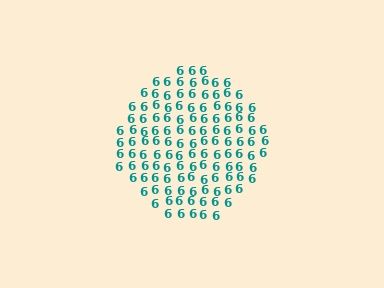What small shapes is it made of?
It is made of small digit 6's.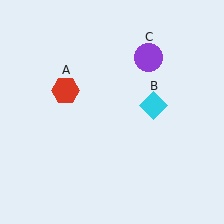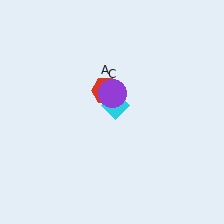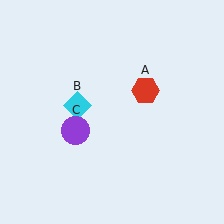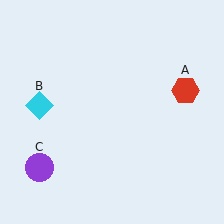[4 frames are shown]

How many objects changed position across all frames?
3 objects changed position: red hexagon (object A), cyan diamond (object B), purple circle (object C).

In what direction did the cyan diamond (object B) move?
The cyan diamond (object B) moved left.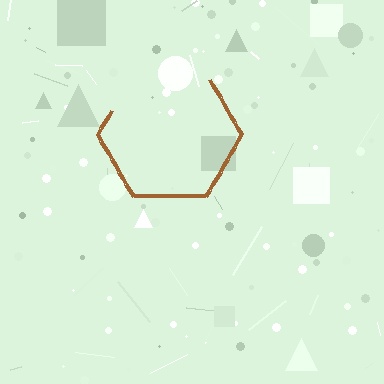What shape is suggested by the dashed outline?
The dashed outline suggests a hexagon.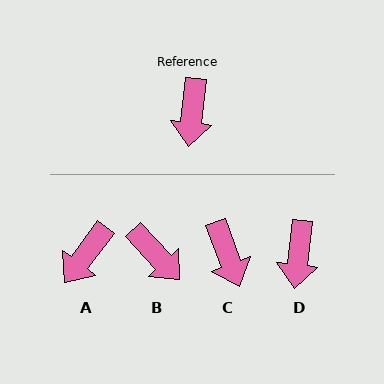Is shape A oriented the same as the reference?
No, it is off by about 30 degrees.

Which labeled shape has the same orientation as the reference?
D.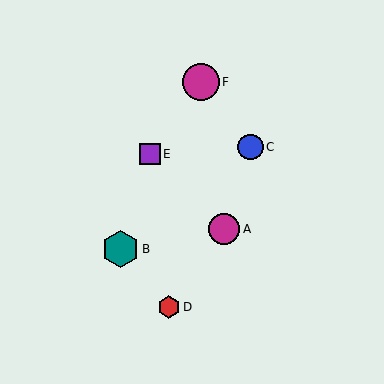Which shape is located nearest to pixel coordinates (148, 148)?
The purple square (labeled E) at (150, 154) is nearest to that location.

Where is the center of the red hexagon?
The center of the red hexagon is at (169, 307).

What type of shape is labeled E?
Shape E is a purple square.